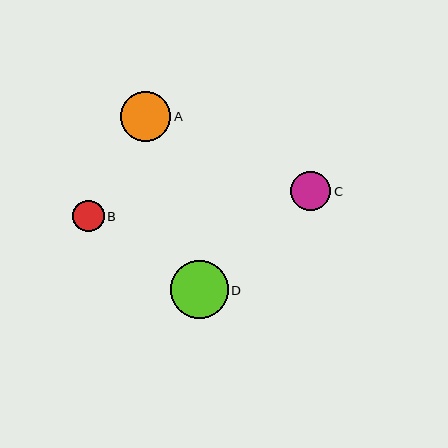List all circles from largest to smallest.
From largest to smallest: D, A, C, B.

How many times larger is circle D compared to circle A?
Circle D is approximately 1.1 times the size of circle A.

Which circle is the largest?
Circle D is the largest with a size of approximately 58 pixels.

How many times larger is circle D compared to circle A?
Circle D is approximately 1.1 times the size of circle A.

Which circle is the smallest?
Circle B is the smallest with a size of approximately 31 pixels.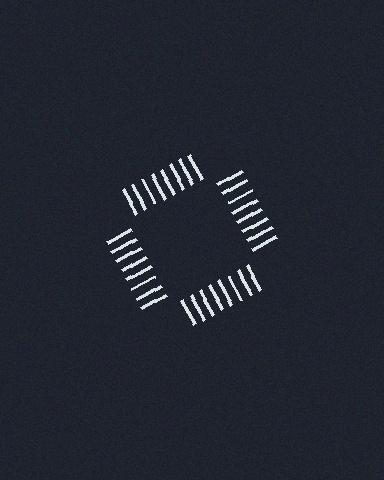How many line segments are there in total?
32 — 8 along each of the 4 edges.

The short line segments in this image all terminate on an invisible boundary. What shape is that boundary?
An illusory square — the line segments terminate on its edges but no continuous stroke is drawn.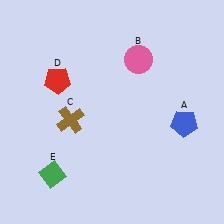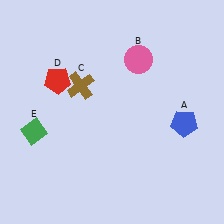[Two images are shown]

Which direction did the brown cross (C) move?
The brown cross (C) moved up.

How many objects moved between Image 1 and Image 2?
2 objects moved between the two images.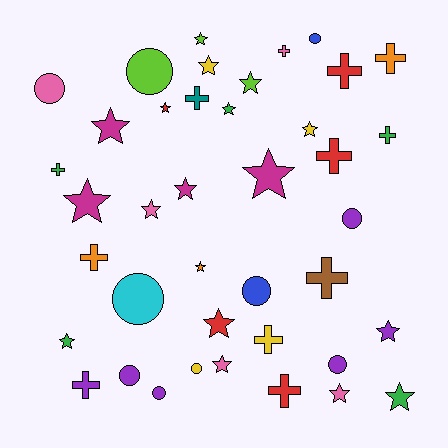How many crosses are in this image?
There are 12 crosses.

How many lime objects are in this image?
There are 3 lime objects.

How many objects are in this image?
There are 40 objects.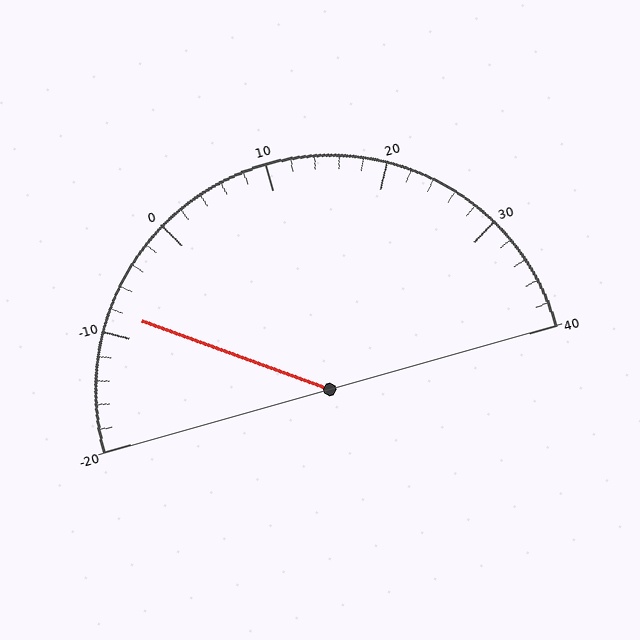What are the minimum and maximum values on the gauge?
The gauge ranges from -20 to 40.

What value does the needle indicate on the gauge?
The needle indicates approximately -8.